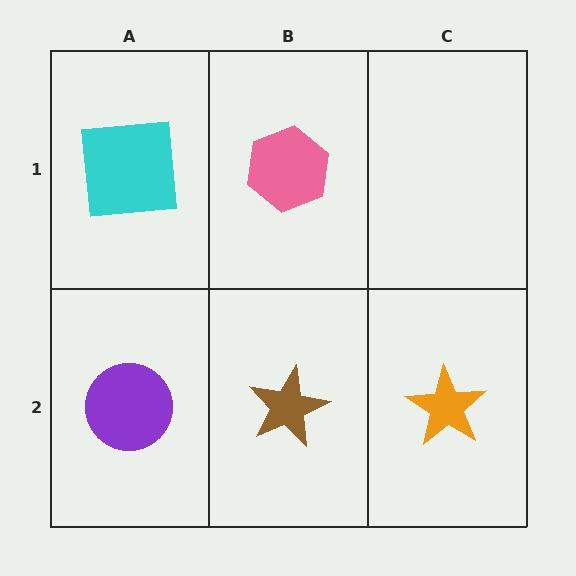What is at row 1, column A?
A cyan square.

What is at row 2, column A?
A purple circle.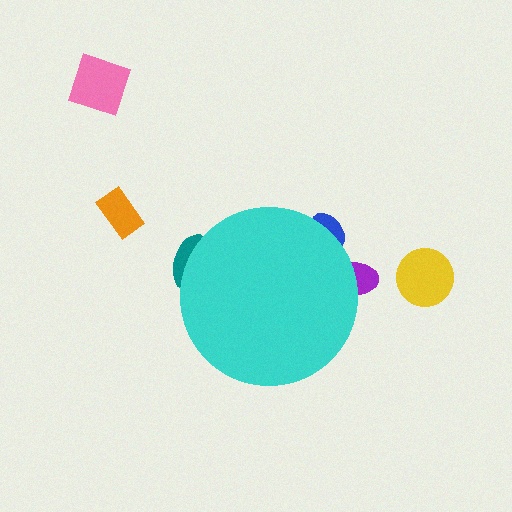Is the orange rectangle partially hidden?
No, the orange rectangle is fully visible.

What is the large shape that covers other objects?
A cyan circle.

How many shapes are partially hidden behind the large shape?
3 shapes are partially hidden.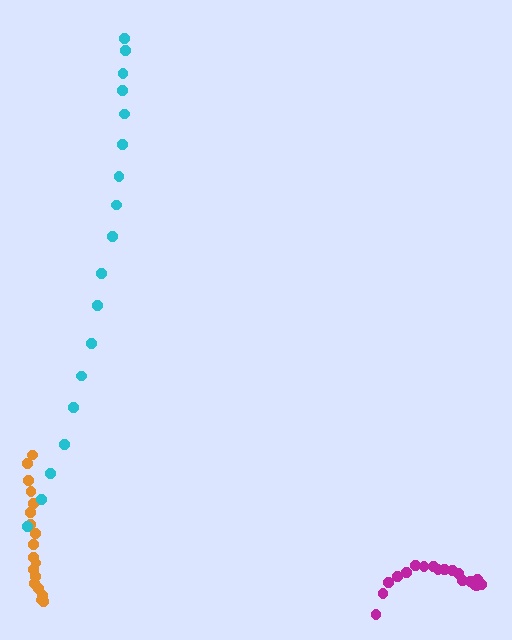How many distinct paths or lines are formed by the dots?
There are 3 distinct paths.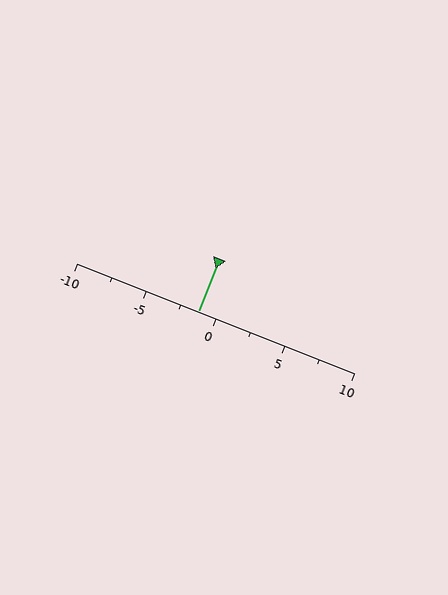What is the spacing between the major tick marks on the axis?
The major ticks are spaced 5 apart.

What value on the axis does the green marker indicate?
The marker indicates approximately -1.2.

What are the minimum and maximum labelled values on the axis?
The axis runs from -10 to 10.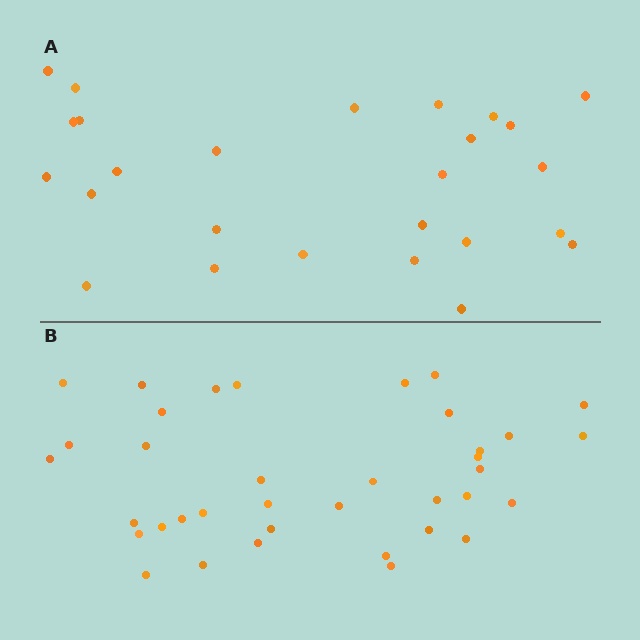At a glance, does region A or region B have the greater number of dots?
Region B (the bottom region) has more dots.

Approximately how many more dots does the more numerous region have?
Region B has roughly 12 or so more dots than region A.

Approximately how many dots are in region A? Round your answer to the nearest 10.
About 30 dots. (The exact count is 26, which rounds to 30.)